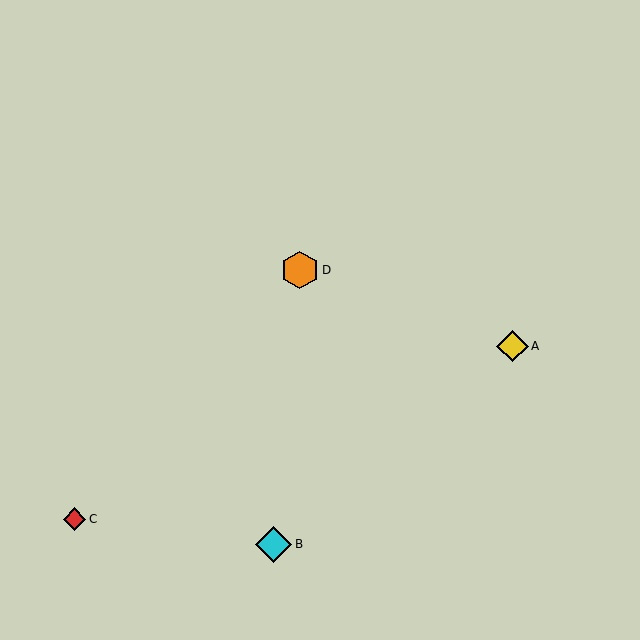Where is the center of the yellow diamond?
The center of the yellow diamond is at (512, 346).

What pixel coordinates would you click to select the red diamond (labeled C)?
Click at (75, 519) to select the red diamond C.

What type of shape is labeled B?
Shape B is a cyan diamond.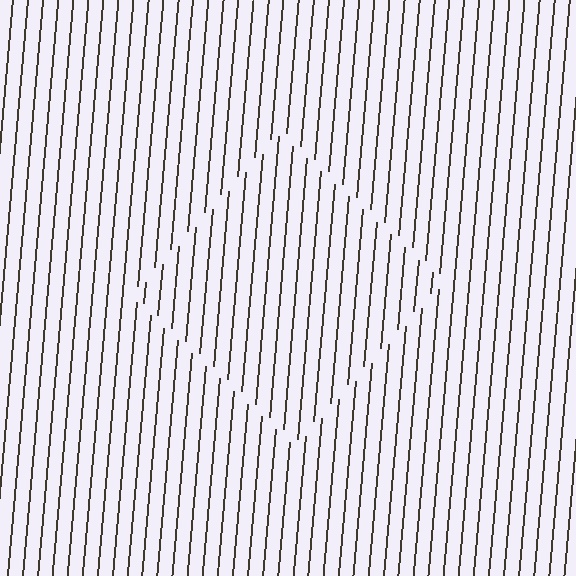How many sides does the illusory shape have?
4 sides — the line-ends trace a square.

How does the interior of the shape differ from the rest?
The interior of the shape contains the same grating, shifted by half a period — the contour is defined by the phase discontinuity where line-ends from the inner and outer gratings abut.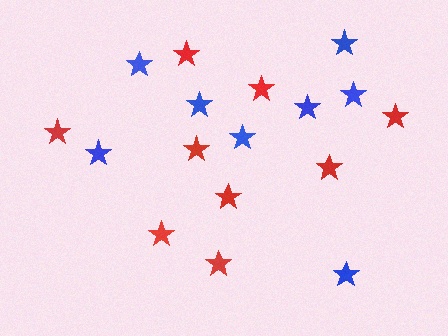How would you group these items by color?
There are 2 groups: one group of red stars (9) and one group of blue stars (8).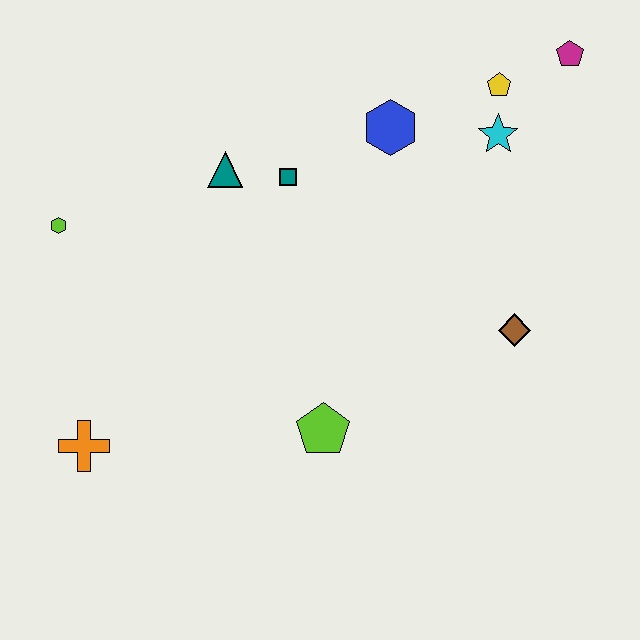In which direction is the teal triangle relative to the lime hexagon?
The teal triangle is to the right of the lime hexagon.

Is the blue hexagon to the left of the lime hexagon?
No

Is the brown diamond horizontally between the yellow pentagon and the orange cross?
No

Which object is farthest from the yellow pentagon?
The orange cross is farthest from the yellow pentagon.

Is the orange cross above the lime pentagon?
No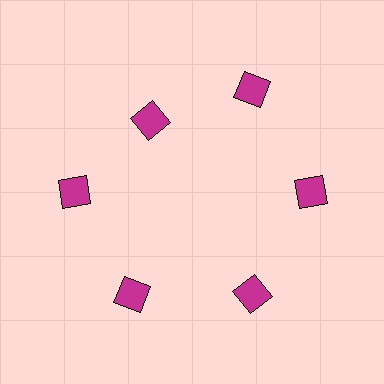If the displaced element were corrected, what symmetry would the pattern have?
It would have 6-fold rotational symmetry — the pattern would map onto itself every 60 degrees.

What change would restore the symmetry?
The symmetry would be restored by moving it outward, back onto the ring so that all 6 squares sit at equal angles and equal distance from the center.